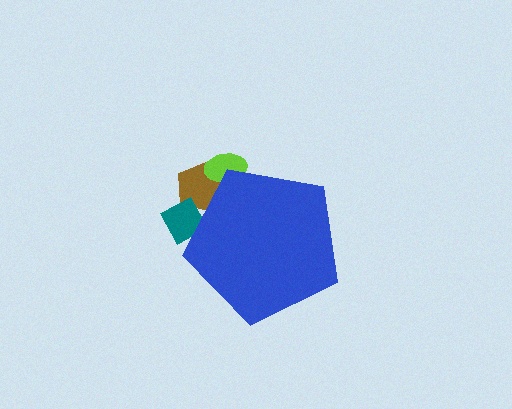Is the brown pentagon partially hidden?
Yes, the brown pentagon is partially hidden behind the blue pentagon.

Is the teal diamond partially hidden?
Yes, the teal diamond is partially hidden behind the blue pentagon.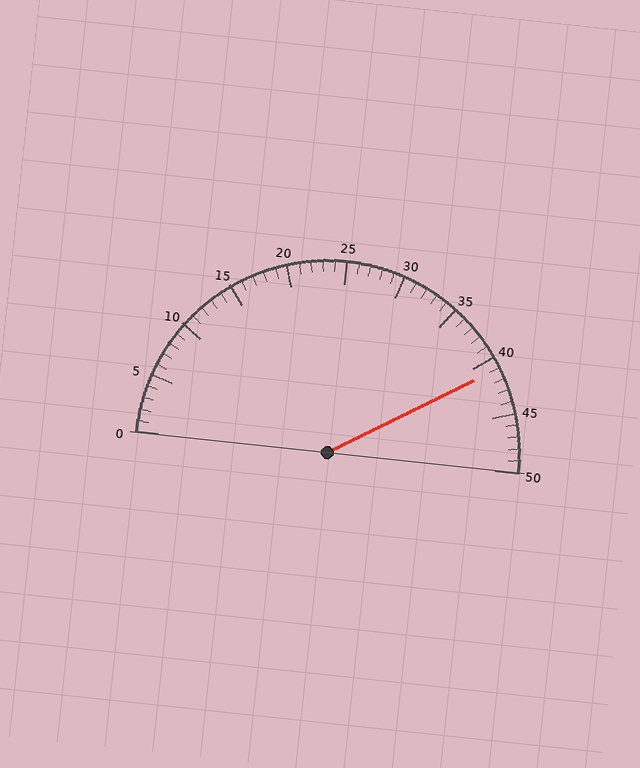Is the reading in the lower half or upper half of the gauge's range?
The reading is in the upper half of the range (0 to 50).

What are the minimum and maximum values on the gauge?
The gauge ranges from 0 to 50.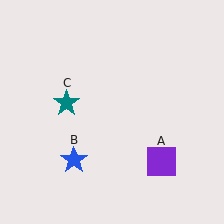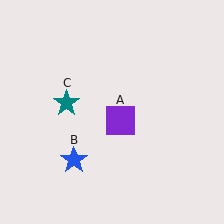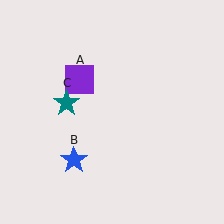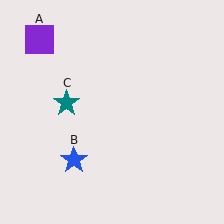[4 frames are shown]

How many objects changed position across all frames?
1 object changed position: purple square (object A).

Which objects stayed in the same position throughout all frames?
Blue star (object B) and teal star (object C) remained stationary.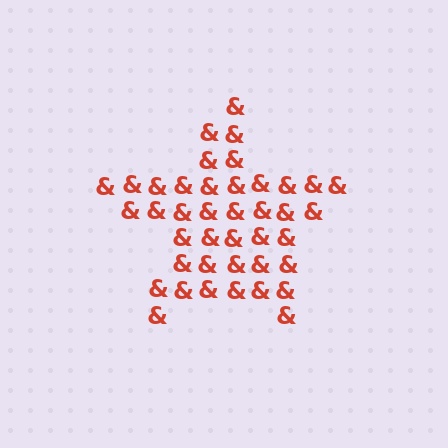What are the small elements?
The small elements are ampersands.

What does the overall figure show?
The overall figure shows a star.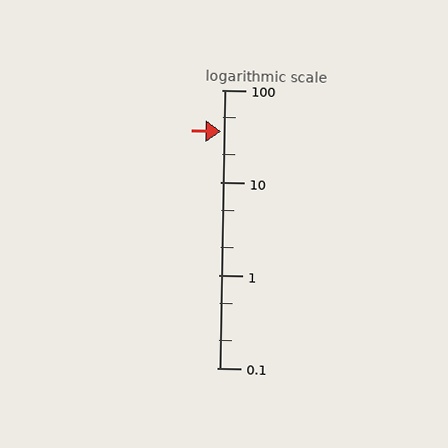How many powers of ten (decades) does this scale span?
The scale spans 3 decades, from 0.1 to 100.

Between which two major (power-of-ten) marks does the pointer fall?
The pointer is between 10 and 100.